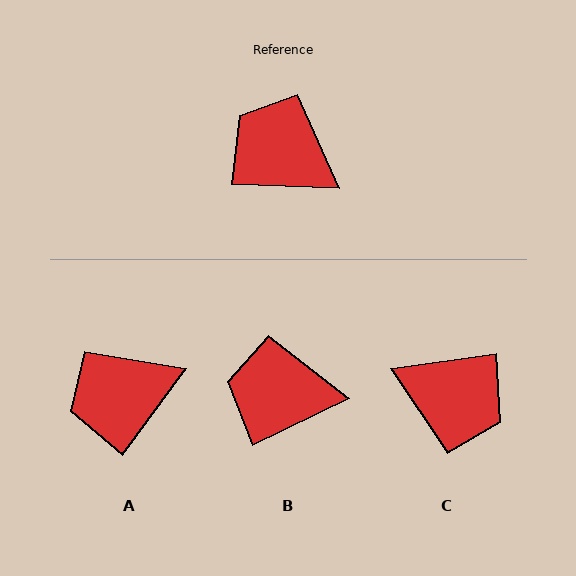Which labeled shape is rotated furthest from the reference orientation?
C, about 170 degrees away.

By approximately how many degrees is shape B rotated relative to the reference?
Approximately 28 degrees counter-clockwise.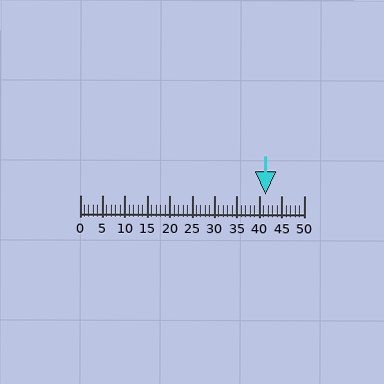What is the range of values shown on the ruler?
The ruler shows values from 0 to 50.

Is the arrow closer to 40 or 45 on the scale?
The arrow is closer to 40.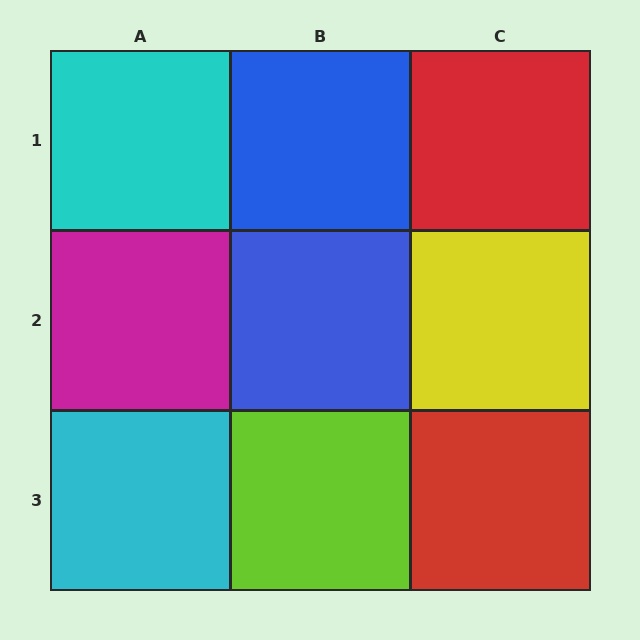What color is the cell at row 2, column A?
Magenta.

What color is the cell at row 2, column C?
Yellow.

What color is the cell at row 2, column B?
Blue.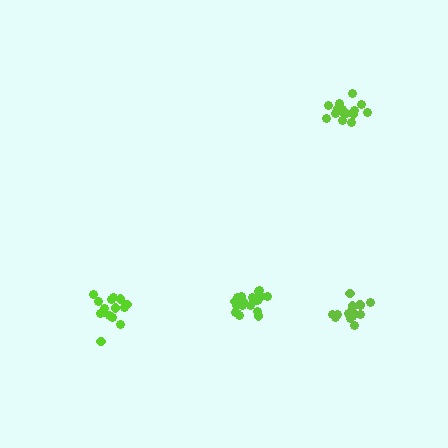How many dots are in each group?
Group 1: 21 dots, Group 2: 15 dots, Group 3: 16 dots, Group 4: 15 dots (67 total).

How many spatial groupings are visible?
There are 4 spatial groupings.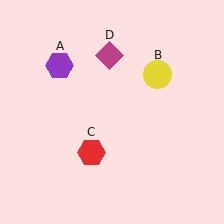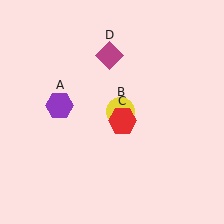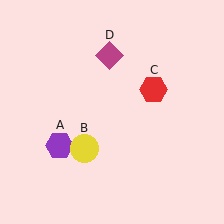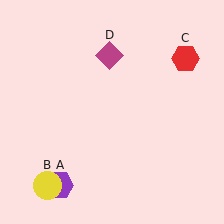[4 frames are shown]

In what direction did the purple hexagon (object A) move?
The purple hexagon (object A) moved down.